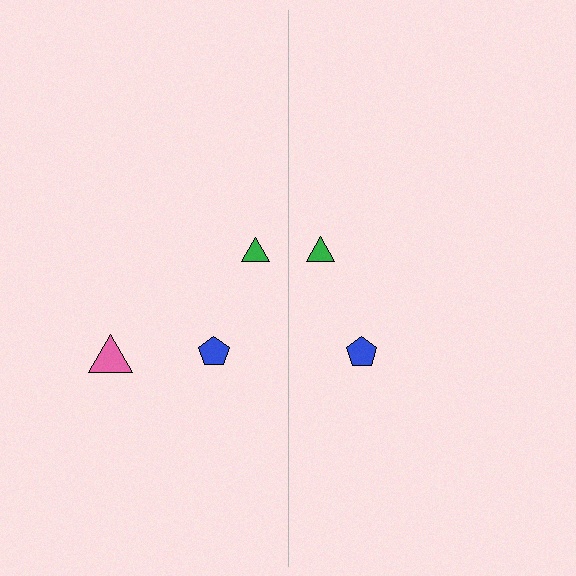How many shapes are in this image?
There are 5 shapes in this image.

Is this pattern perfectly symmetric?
No, the pattern is not perfectly symmetric. A pink triangle is missing from the right side.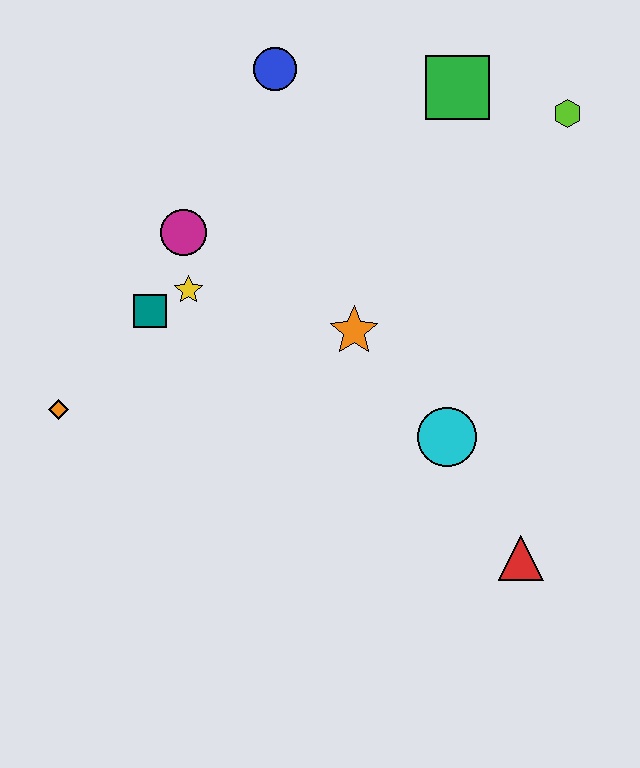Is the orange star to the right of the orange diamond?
Yes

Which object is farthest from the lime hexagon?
The orange diamond is farthest from the lime hexagon.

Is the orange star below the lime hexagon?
Yes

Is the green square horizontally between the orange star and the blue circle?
No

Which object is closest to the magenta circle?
The yellow star is closest to the magenta circle.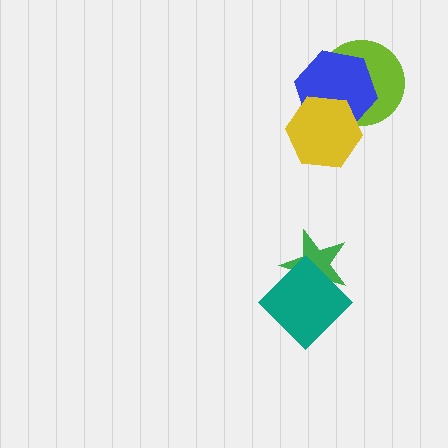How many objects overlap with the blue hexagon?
2 objects overlap with the blue hexagon.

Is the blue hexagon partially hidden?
Yes, it is partially covered by another shape.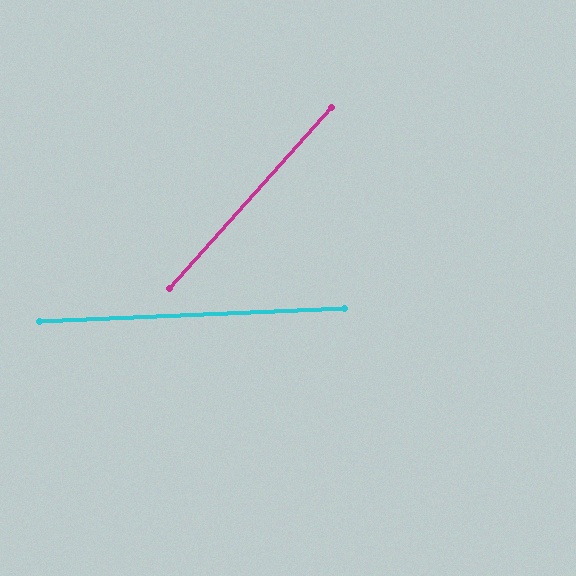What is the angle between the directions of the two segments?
Approximately 46 degrees.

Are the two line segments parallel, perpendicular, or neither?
Neither parallel nor perpendicular — they differ by about 46°.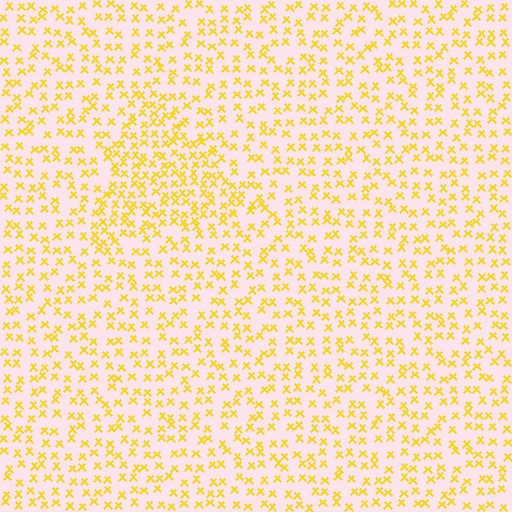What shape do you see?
I see a triangle.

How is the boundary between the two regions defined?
The boundary is defined by a change in element density (approximately 1.7x ratio). All elements are the same color, size, and shape.